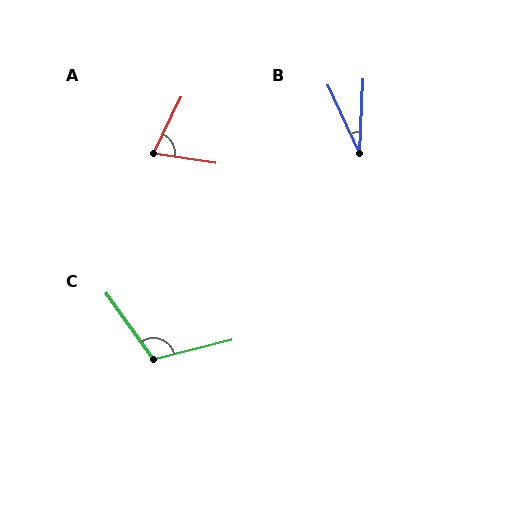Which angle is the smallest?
B, at approximately 27 degrees.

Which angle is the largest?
C, at approximately 112 degrees.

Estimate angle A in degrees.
Approximately 73 degrees.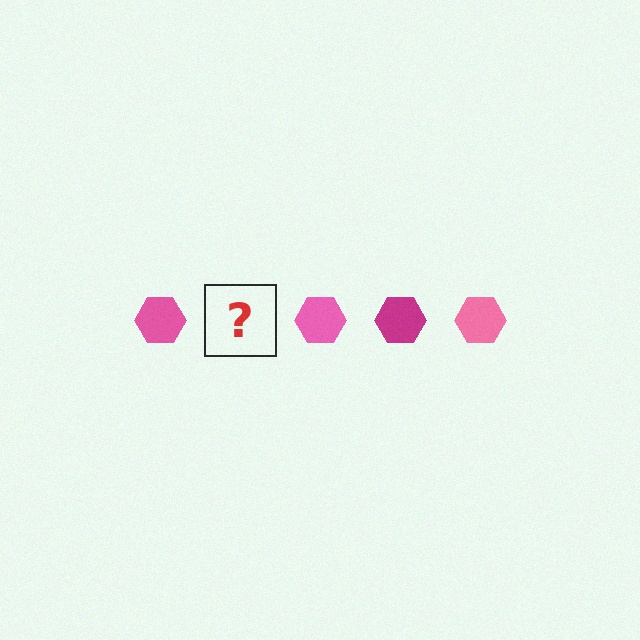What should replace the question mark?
The question mark should be replaced with a magenta hexagon.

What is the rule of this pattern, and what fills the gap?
The rule is that the pattern cycles through pink, magenta hexagons. The gap should be filled with a magenta hexagon.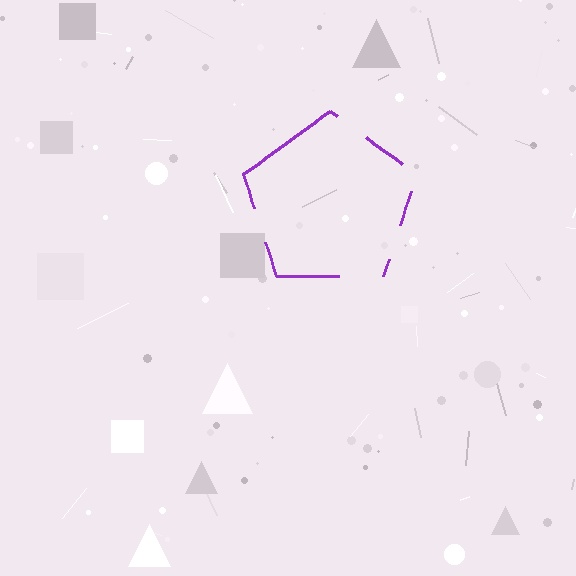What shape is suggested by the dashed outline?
The dashed outline suggests a pentagon.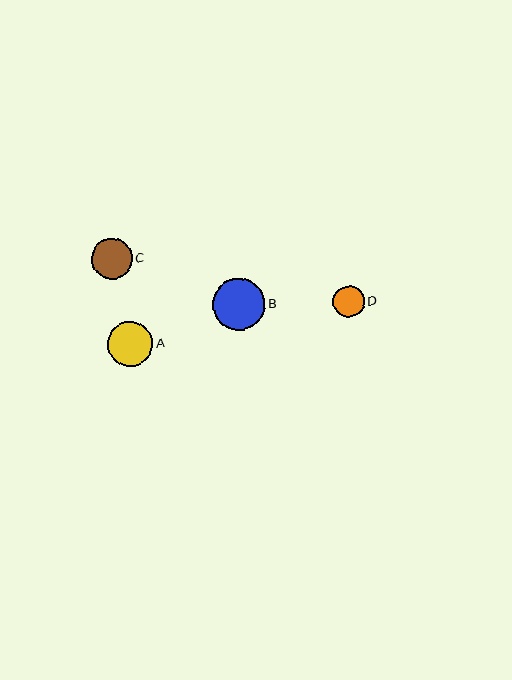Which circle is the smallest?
Circle D is the smallest with a size of approximately 31 pixels.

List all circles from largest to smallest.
From largest to smallest: B, A, C, D.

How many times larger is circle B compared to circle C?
Circle B is approximately 1.3 times the size of circle C.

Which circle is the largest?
Circle B is the largest with a size of approximately 52 pixels.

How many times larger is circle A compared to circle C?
Circle A is approximately 1.1 times the size of circle C.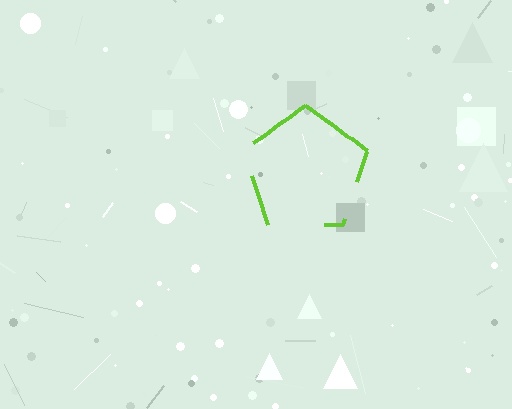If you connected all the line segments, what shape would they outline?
They would outline a pentagon.